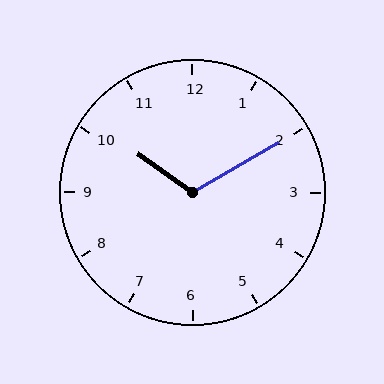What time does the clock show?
10:10.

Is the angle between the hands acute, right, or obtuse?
It is obtuse.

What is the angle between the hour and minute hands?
Approximately 115 degrees.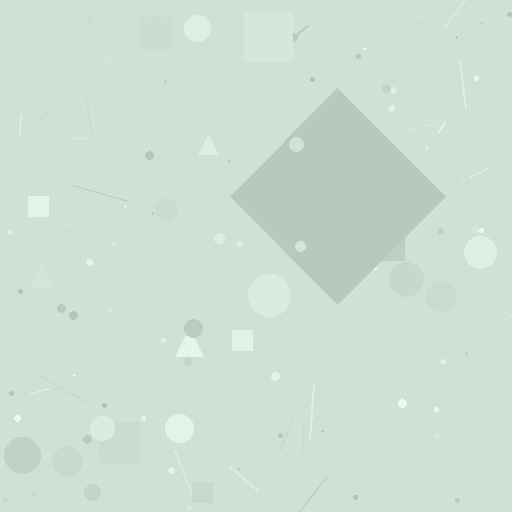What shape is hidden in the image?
A diamond is hidden in the image.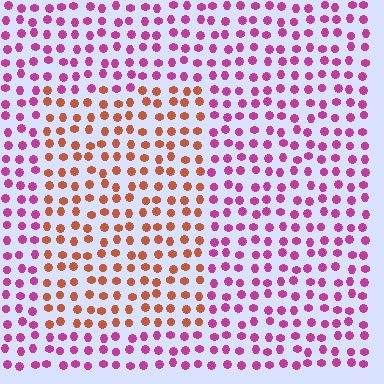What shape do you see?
I see a rectangle.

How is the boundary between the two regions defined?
The boundary is defined purely by a slight shift in hue (about 58 degrees). Spacing, size, and orientation are identical on both sides.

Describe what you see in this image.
The image is filled with small magenta elements in a uniform arrangement. A rectangle-shaped region is visible where the elements are tinted to a slightly different hue, forming a subtle color boundary.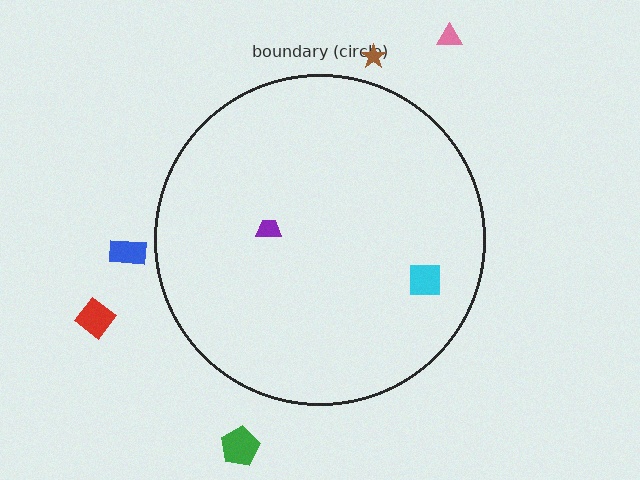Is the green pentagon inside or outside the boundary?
Outside.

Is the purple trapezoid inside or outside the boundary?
Inside.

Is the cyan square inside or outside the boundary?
Inside.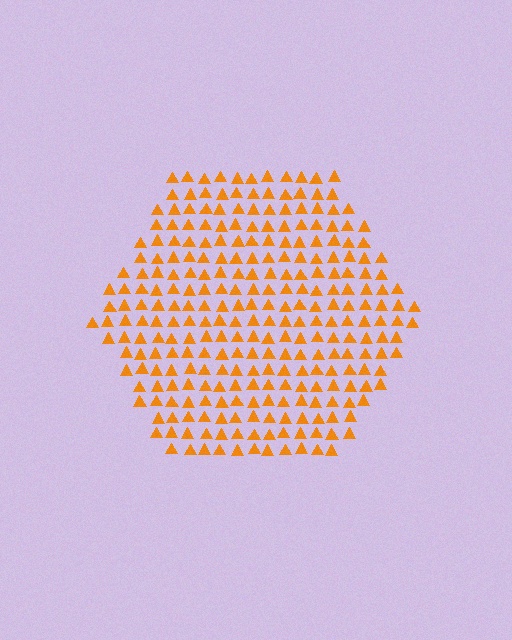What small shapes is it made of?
It is made of small triangles.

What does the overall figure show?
The overall figure shows a hexagon.